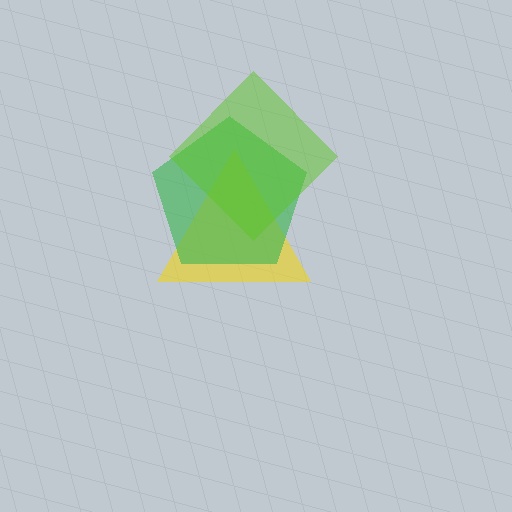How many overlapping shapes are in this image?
There are 3 overlapping shapes in the image.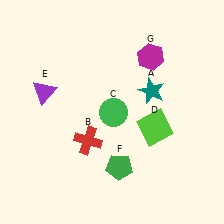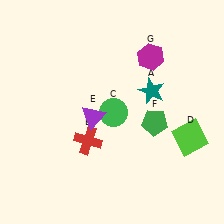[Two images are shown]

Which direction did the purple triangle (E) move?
The purple triangle (E) moved right.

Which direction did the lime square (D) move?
The lime square (D) moved right.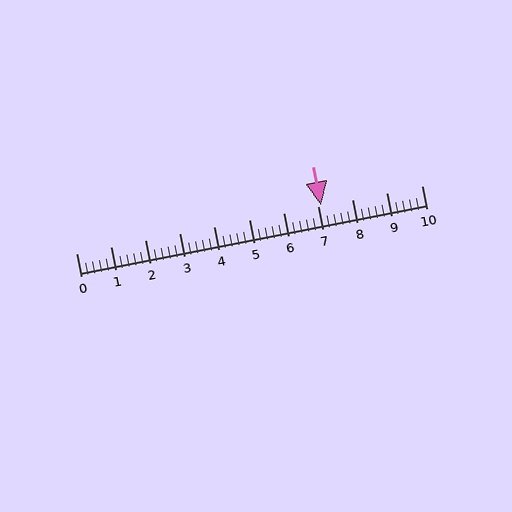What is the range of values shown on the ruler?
The ruler shows values from 0 to 10.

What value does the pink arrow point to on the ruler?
The pink arrow points to approximately 7.1.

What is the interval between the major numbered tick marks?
The major tick marks are spaced 1 units apart.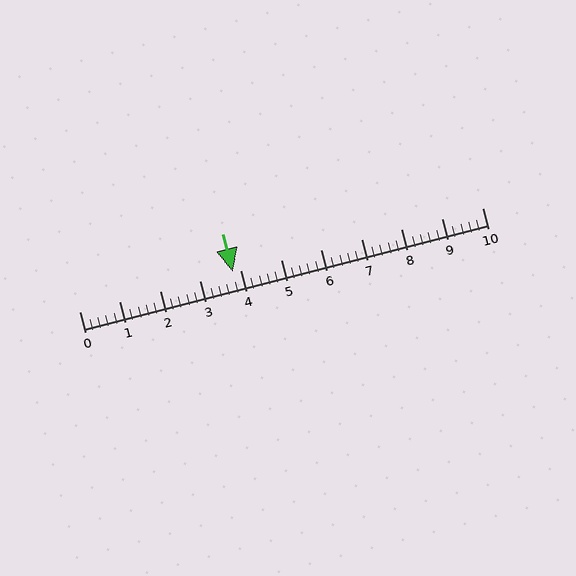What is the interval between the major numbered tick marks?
The major tick marks are spaced 1 units apart.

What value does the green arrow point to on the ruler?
The green arrow points to approximately 3.8.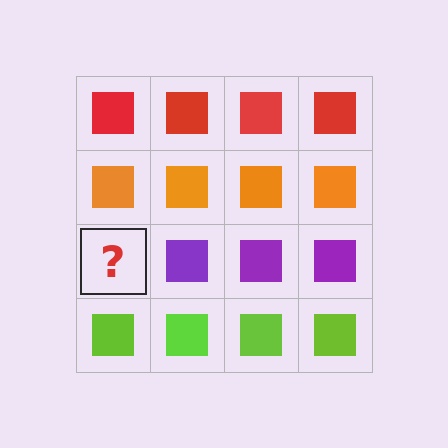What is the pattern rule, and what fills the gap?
The rule is that each row has a consistent color. The gap should be filled with a purple square.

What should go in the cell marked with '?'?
The missing cell should contain a purple square.